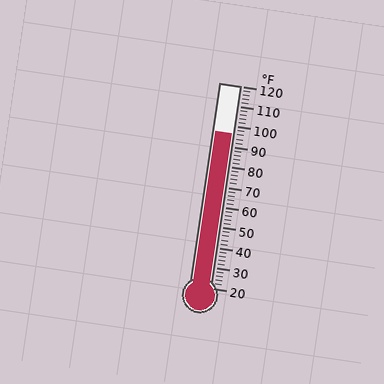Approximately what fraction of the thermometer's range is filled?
The thermometer is filled to approximately 75% of its range.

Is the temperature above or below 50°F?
The temperature is above 50°F.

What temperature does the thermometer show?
The thermometer shows approximately 96°F.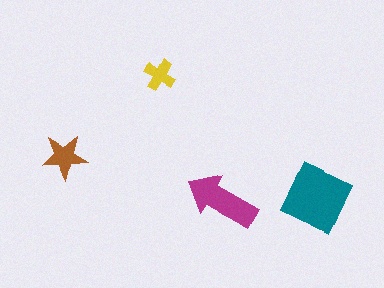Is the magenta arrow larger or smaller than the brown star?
Larger.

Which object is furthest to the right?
The teal diamond is rightmost.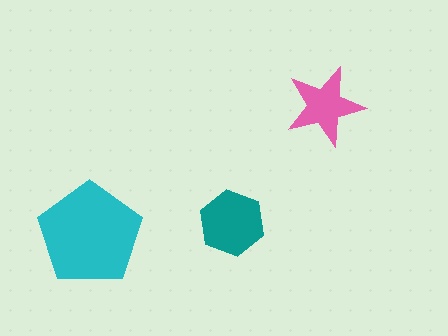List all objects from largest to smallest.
The cyan pentagon, the teal hexagon, the pink star.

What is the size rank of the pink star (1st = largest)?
3rd.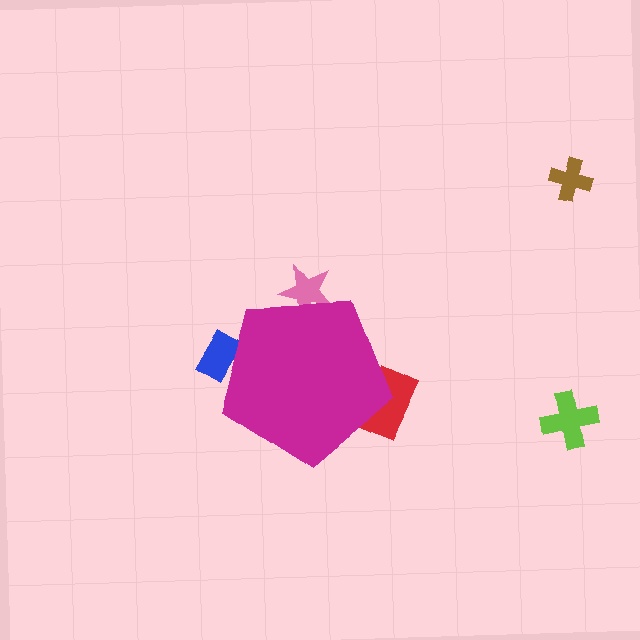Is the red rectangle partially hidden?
Yes, the red rectangle is partially hidden behind the magenta pentagon.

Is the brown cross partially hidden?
No, the brown cross is fully visible.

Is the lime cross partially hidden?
No, the lime cross is fully visible.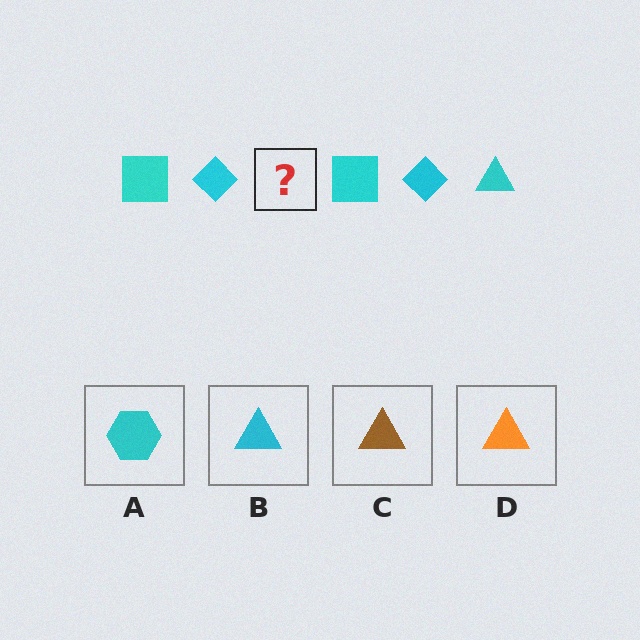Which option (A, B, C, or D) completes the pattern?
B.